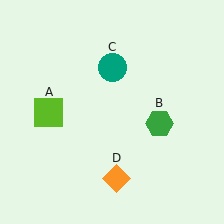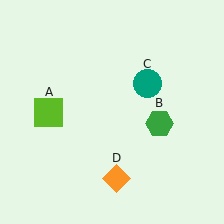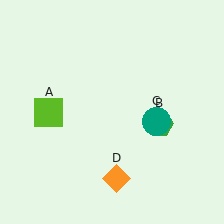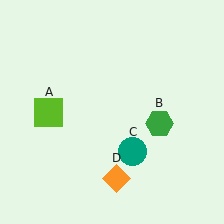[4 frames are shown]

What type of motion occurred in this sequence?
The teal circle (object C) rotated clockwise around the center of the scene.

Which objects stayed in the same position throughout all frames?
Lime square (object A) and green hexagon (object B) and orange diamond (object D) remained stationary.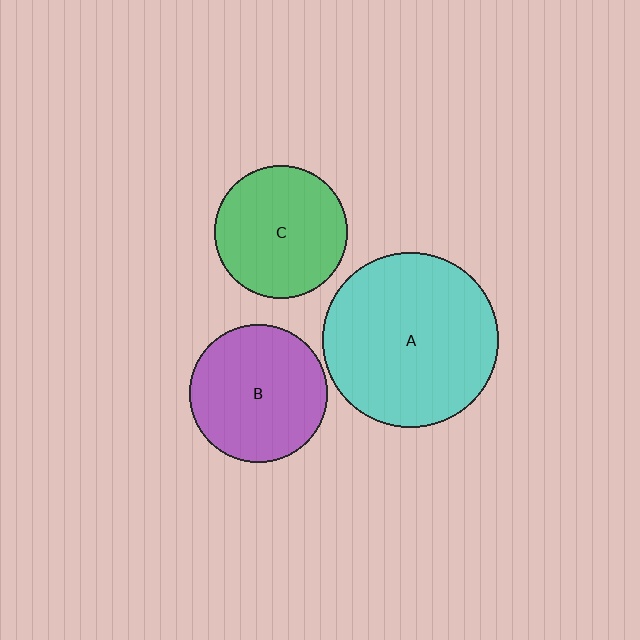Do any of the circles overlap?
No, none of the circles overlap.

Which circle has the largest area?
Circle A (cyan).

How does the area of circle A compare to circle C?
Approximately 1.8 times.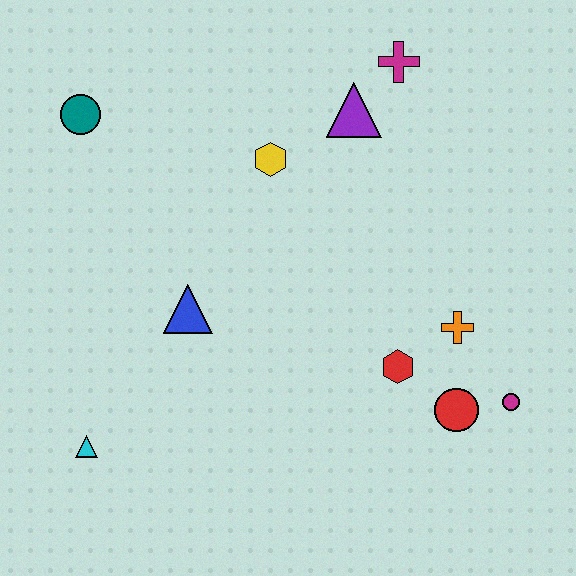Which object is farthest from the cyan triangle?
The magenta cross is farthest from the cyan triangle.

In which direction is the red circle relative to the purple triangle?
The red circle is below the purple triangle.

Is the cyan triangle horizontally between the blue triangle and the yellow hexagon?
No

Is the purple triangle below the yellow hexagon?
No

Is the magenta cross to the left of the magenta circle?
Yes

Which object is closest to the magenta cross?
The purple triangle is closest to the magenta cross.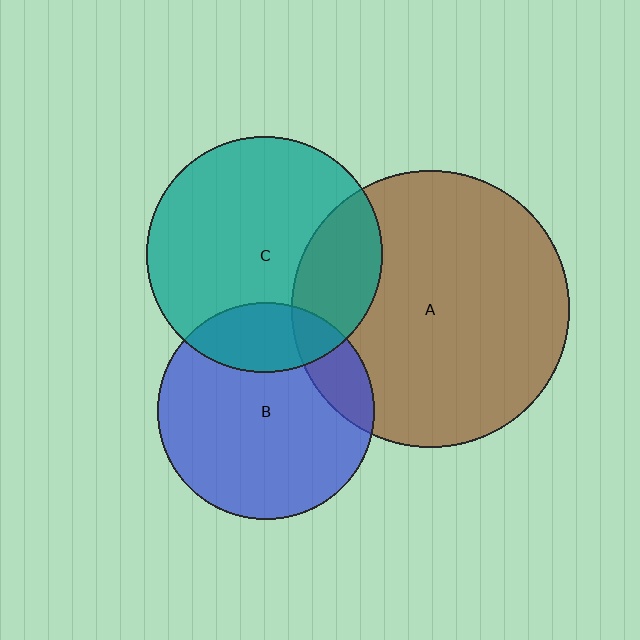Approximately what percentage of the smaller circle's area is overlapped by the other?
Approximately 25%.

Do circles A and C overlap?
Yes.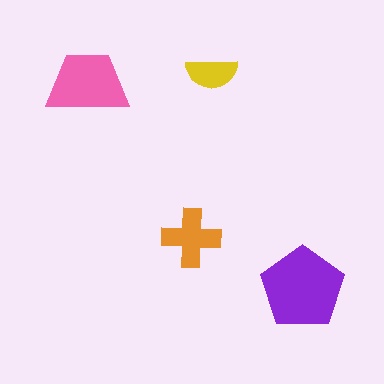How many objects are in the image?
There are 4 objects in the image.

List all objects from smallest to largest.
The yellow semicircle, the orange cross, the pink trapezoid, the purple pentagon.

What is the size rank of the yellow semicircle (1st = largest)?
4th.